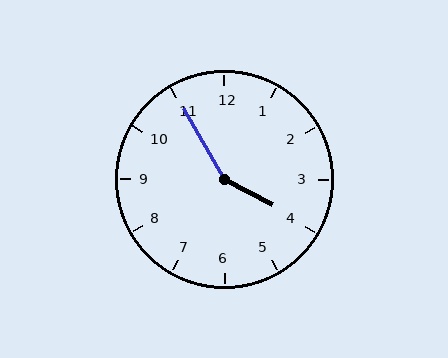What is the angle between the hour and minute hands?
Approximately 148 degrees.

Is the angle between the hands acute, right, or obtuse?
It is obtuse.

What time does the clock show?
3:55.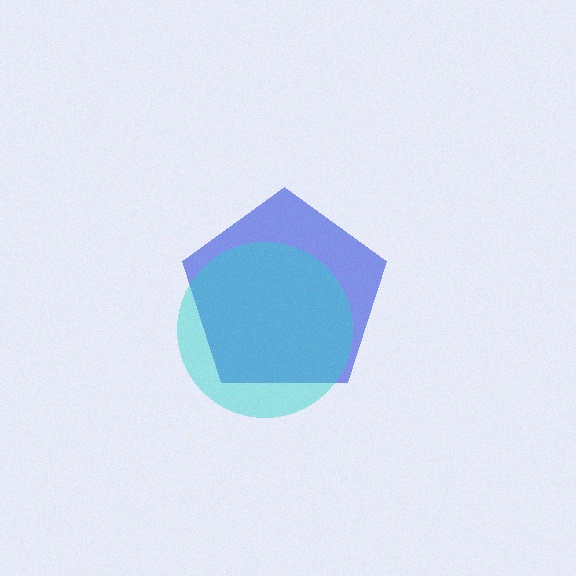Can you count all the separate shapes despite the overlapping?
Yes, there are 2 separate shapes.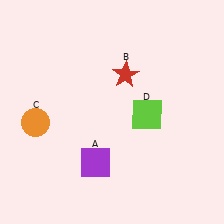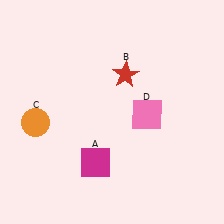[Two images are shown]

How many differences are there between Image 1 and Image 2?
There are 2 differences between the two images.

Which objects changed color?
A changed from purple to magenta. D changed from lime to pink.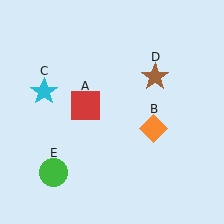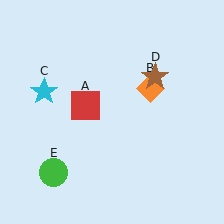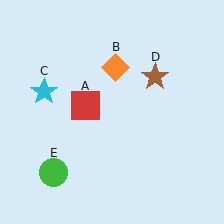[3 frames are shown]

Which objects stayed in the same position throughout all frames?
Red square (object A) and cyan star (object C) and brown star (object D) and green circle (object E) remained stationary.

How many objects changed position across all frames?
1 object changed position: orange diamond (object B).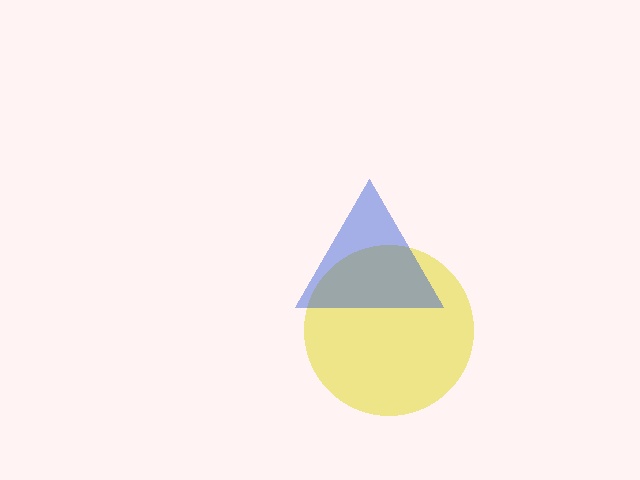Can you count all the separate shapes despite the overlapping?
Yes, there are 2 separate shapes.